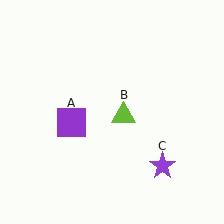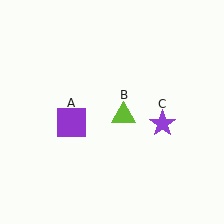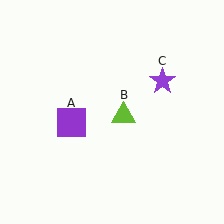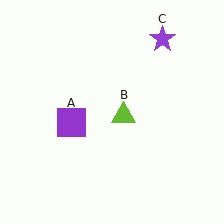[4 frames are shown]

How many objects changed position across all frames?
1 object changed position: purple star (object C).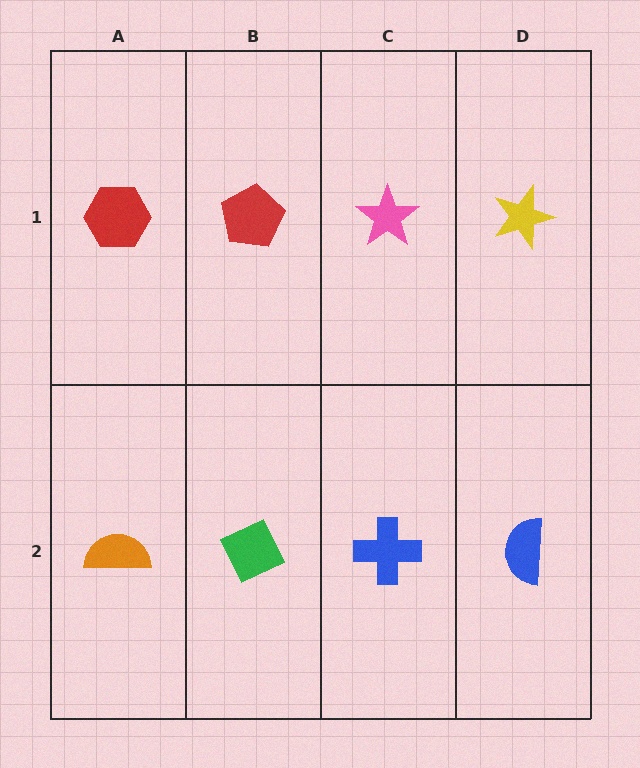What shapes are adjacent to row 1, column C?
A blue cross (row 2, column C), a red pentagon (row 1, column B), a yellow star (row 1, column D).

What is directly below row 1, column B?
A green diamond.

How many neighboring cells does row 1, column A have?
2.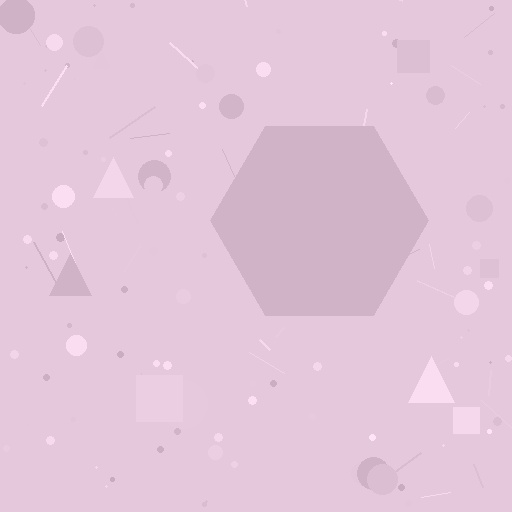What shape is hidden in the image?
A hexagon is hidden in the image.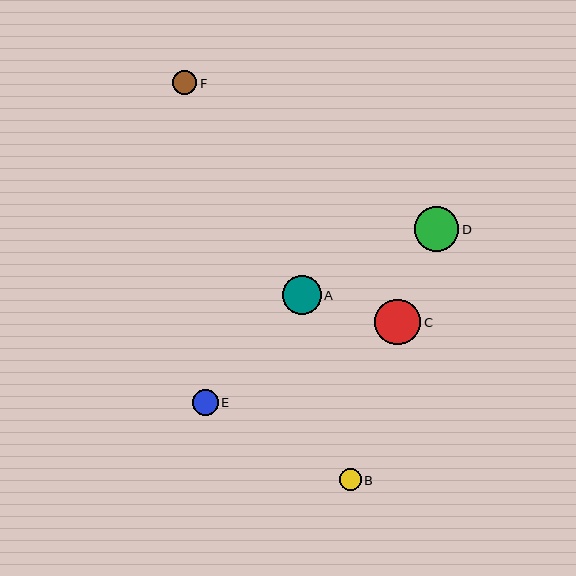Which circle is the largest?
Circle C is the largest with a size of approximately 46 pixels.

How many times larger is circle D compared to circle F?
Circle D is approximately 1.9 times the size of circle F.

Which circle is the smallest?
Circle B is the smallest with a size of approximately 22 pixels.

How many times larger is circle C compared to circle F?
Circle C is approximately 1.9 times the size of circle F.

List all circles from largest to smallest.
From largest to smallest: C, D, A, E, F, B.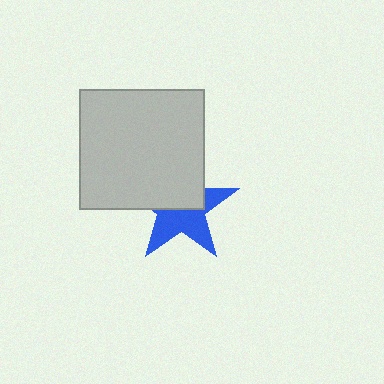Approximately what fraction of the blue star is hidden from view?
Roughly 47% of the blue star is hidden behind the light gray rectangle.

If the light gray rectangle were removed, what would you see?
You would see the complete blue star.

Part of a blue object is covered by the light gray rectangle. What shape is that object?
It is a star.